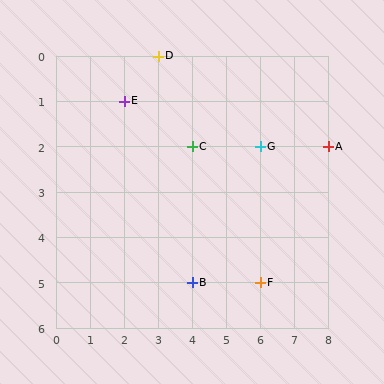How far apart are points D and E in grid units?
Points D and E are 1 column and 1 row apart (about 1.4 grid units diagonally).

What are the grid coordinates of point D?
Point D is at grid coordinates (3, 0).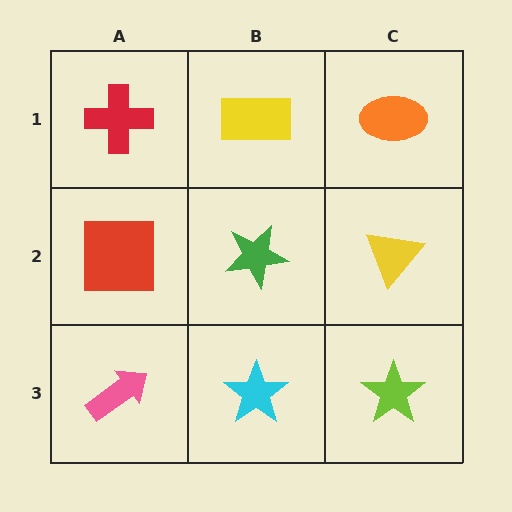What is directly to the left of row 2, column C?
A green star.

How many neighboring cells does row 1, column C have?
2.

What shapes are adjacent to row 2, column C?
An orange ellipse (row 1, column C), a lime star (row 3, column C), a green star (row 2, column B).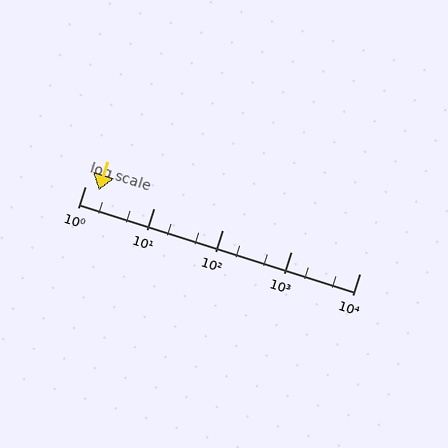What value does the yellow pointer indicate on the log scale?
The pointer indicates approximately 1.6.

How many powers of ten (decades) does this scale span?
The scale spans 4 decades, from 1 to 10000.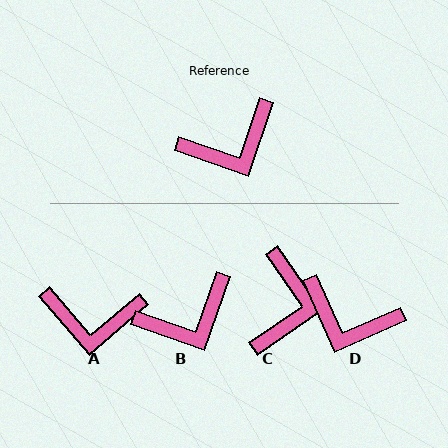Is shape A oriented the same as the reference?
No, it is off by about 30 degrees.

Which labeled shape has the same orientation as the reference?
B.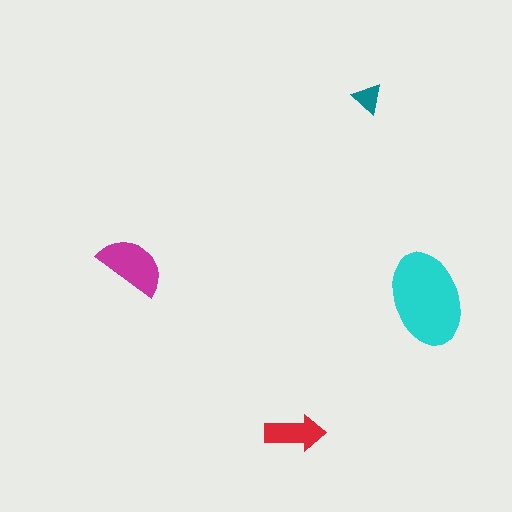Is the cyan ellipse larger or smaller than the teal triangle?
Larger.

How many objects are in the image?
There are 4 objects in the image.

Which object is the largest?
The cyan ellipse.